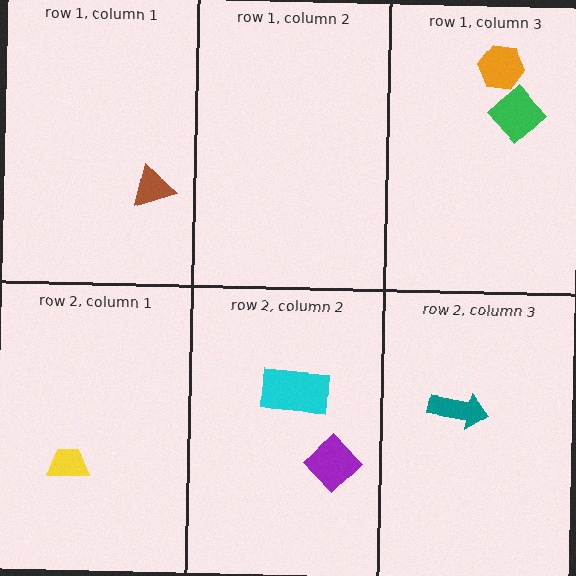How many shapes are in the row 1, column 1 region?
1.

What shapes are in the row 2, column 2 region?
The cyan rectangle, the purple diamond.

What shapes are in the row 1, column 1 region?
The brown triangle.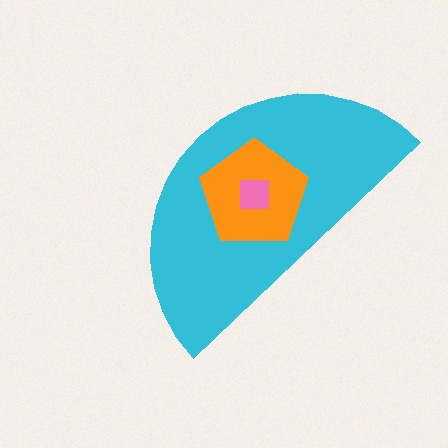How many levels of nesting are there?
3.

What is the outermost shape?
The cyan semicircle.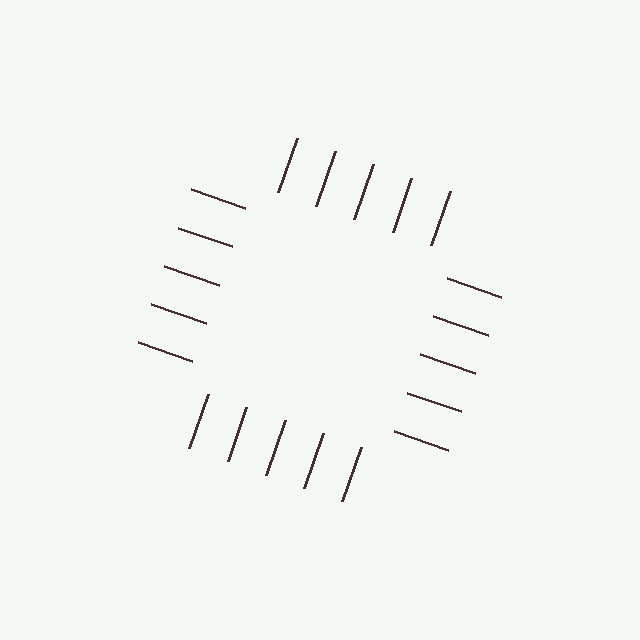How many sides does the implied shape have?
4 sides — the line-ends trace a square.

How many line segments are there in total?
20 — 5 along each of the 4 edges.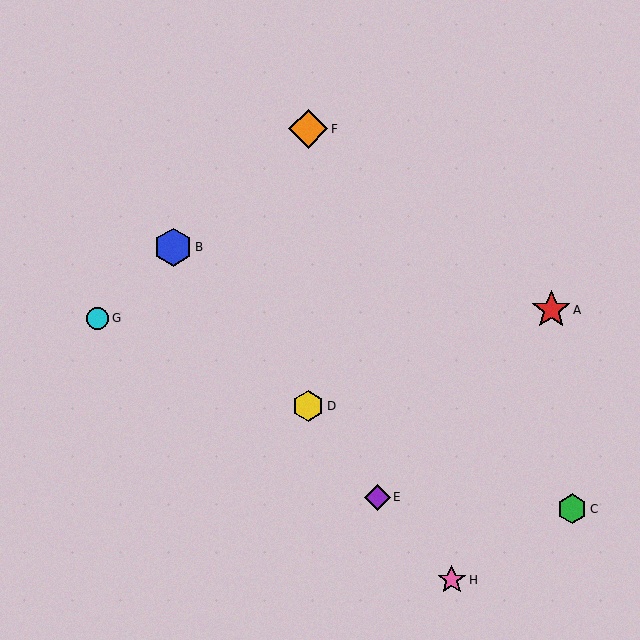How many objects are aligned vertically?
2 objects (D, F) are aligned vertically.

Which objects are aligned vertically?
Objects D, F are aligned vertically.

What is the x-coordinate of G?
Object G is at x≈98.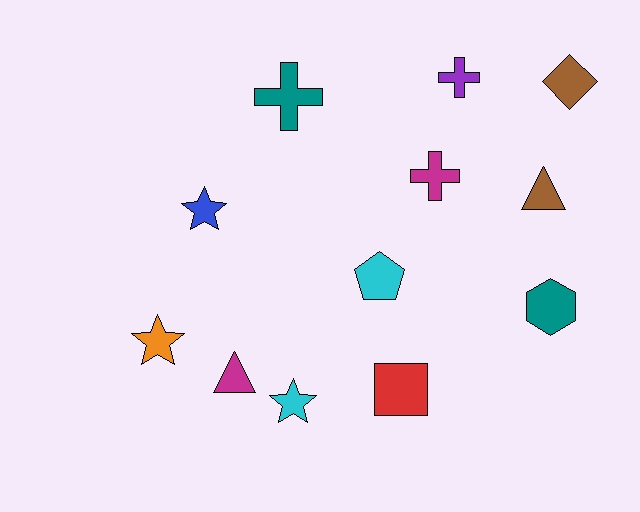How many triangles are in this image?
There are 2 triangles.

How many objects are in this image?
There are 12 objects.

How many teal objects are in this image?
There are 2 teal objects.